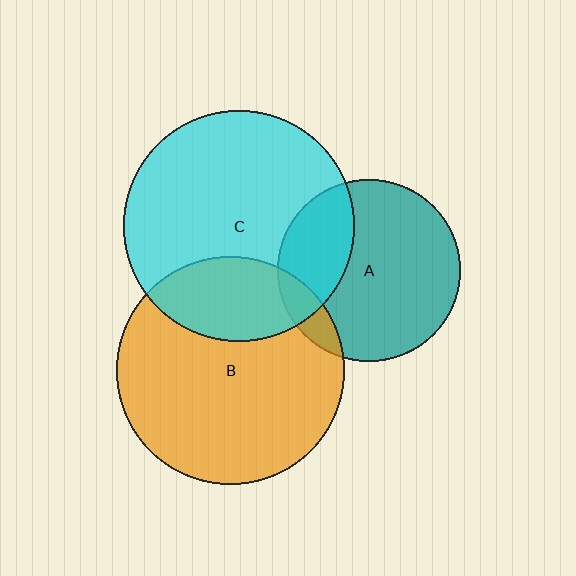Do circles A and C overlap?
Yes.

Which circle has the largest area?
Circle C (cyan).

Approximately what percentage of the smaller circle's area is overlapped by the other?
Approximately 30%.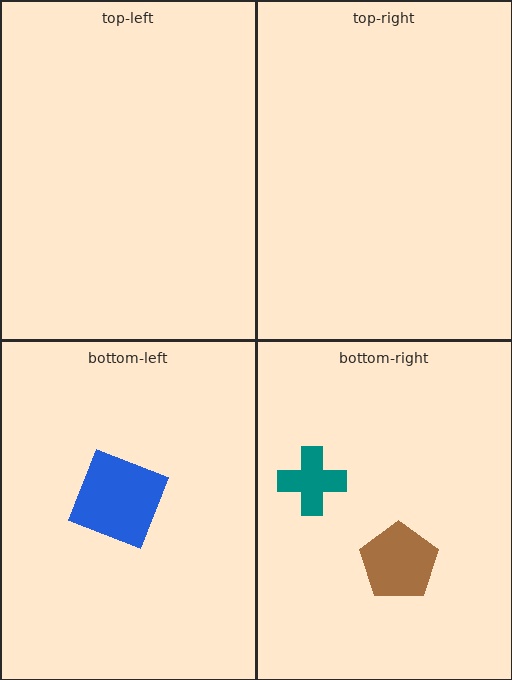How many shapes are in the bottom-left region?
1.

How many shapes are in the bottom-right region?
2.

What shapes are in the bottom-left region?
The blue square.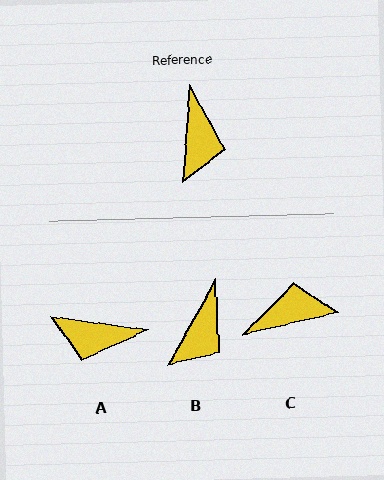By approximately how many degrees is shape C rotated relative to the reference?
Approximately 107 degrees counter-clockwise.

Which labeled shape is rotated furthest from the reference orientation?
C, about 107 degrees away.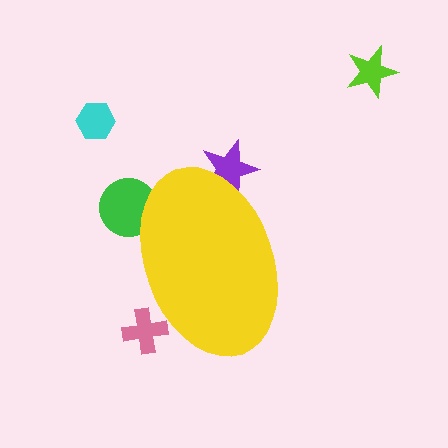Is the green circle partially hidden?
Yes, the green circle is partially hidden behind the yellow ellipse.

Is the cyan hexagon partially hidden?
No, the cyan hexagon is fully visible.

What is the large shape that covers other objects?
A yellow ellipse.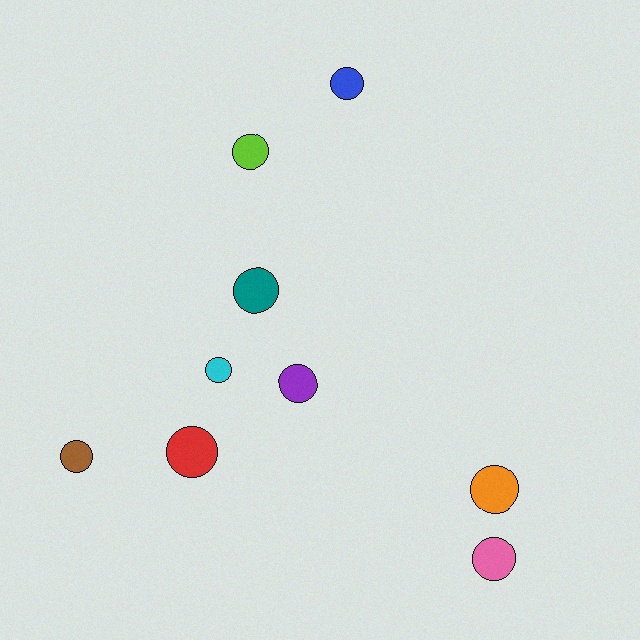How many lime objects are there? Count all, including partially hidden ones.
There is 1 lime object.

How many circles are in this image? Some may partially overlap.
There are 9 circles.